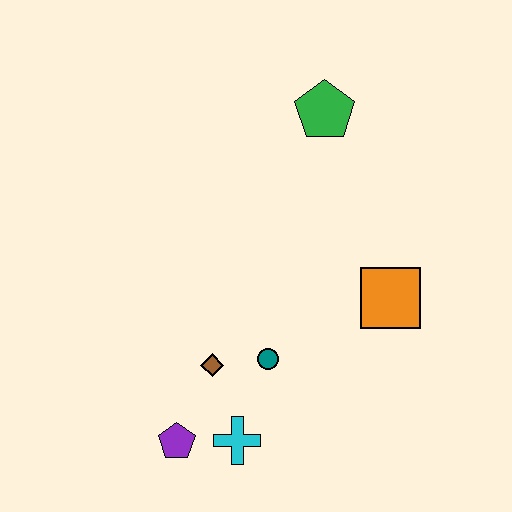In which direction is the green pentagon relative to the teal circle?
The green pentagon is above the teal circle.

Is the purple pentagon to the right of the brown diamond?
No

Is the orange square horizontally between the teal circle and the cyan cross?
No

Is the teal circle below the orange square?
Yes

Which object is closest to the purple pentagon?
The cyan cross is closest to the purple pentagon.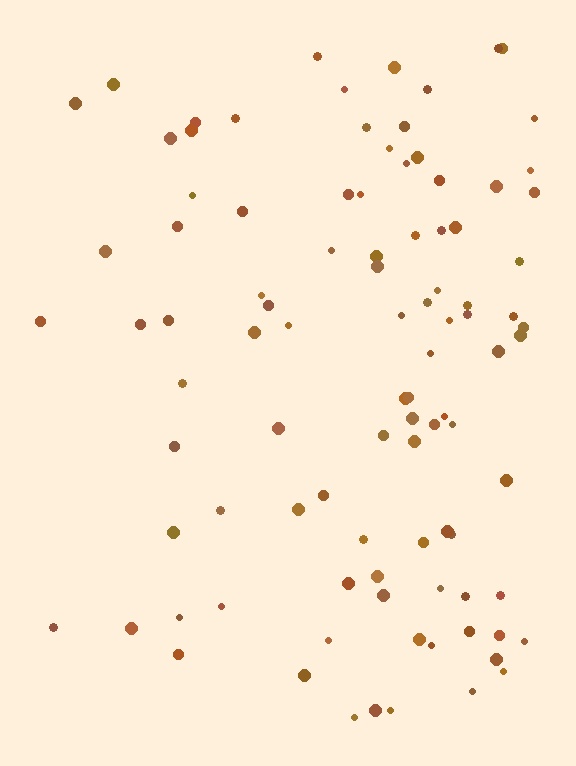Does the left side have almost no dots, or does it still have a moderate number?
Still a moderate number, just noticeably fewer than the right.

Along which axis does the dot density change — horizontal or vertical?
Horizontal.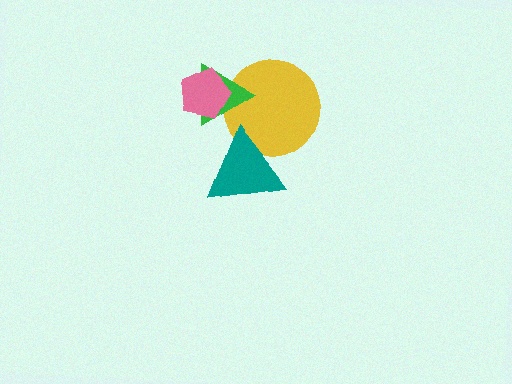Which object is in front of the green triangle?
The pink pentagon is in front of the green triangle.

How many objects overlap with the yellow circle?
2 objects overlap with the yellow circle.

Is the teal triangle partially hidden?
No, no other shape covers it.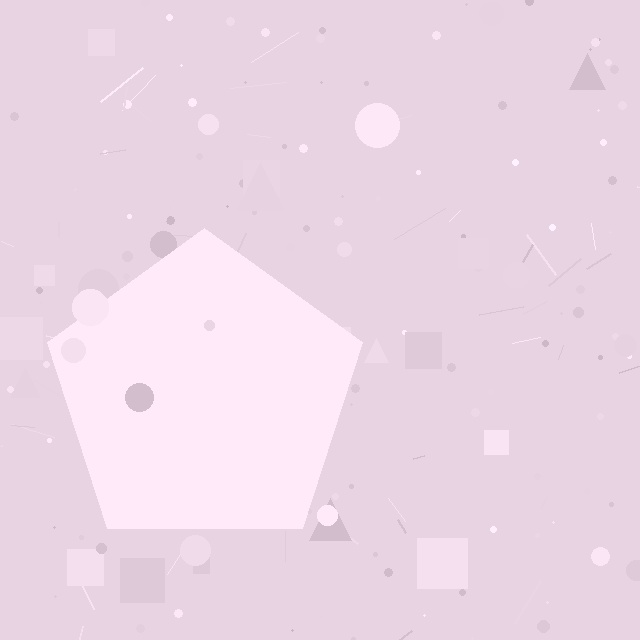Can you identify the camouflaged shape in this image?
The camouflaged shape is a pentagon.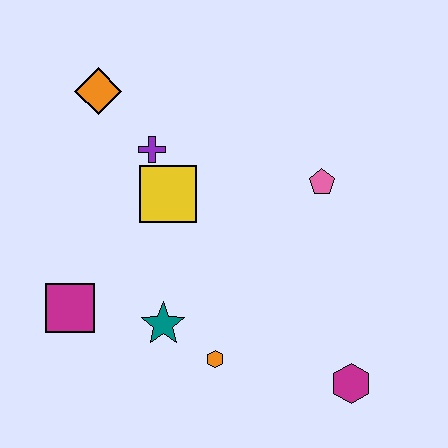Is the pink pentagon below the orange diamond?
Yes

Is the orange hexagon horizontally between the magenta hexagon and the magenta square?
Yes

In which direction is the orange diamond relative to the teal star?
The orange diamond is above the teal star.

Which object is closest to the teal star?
The orange hexagon is closest to the teal star.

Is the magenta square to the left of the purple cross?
Yes